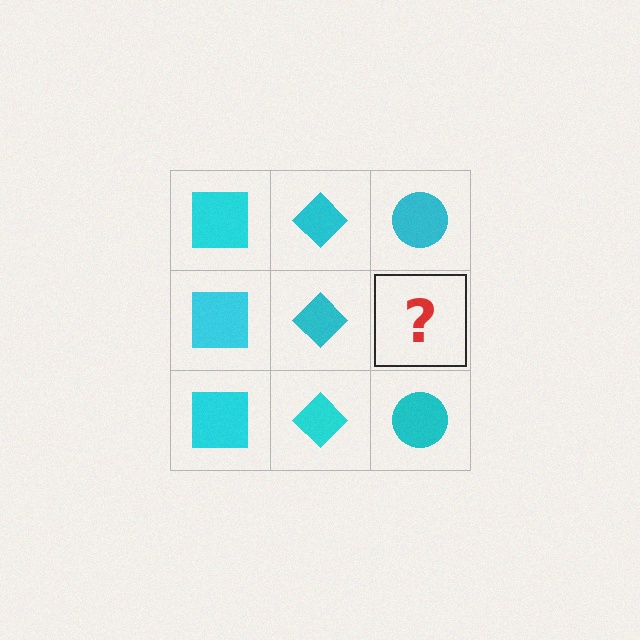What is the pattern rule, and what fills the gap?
The rule is that each column has a consistent shape. The gap should be filled with a cyan circle.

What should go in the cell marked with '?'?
The missing cell should contain a cyan circle.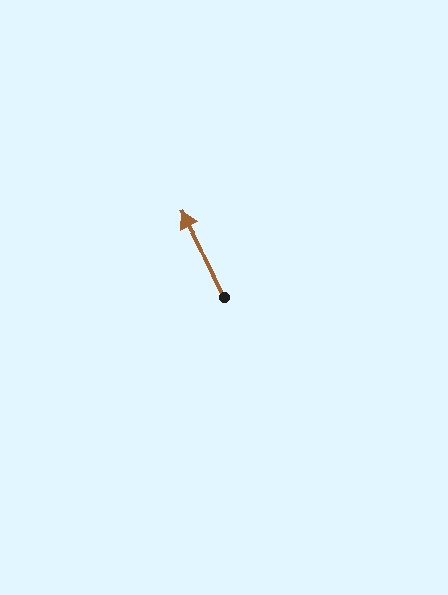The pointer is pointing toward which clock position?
Roughly 11 o'clock.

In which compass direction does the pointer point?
Northwest.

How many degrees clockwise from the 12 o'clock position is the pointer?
Approximately 332 degrees.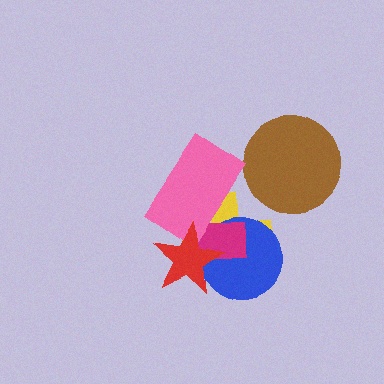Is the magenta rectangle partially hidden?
Yes, it is partially covered by another shape.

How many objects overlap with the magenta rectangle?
4 objects overlap with the magenta rectangle.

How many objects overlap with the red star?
4 objects overlap with the red star.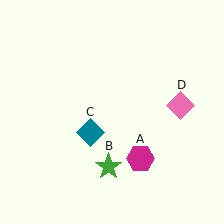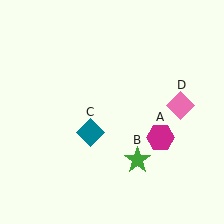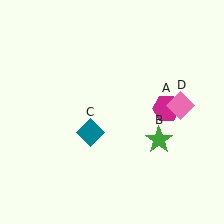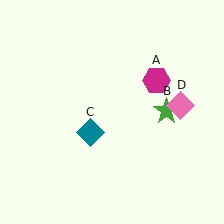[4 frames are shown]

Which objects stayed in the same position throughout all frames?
Teal diamond (object C) and pink diamond (object D) remained stationary.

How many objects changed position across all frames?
2 objects changed position: magenta hexagon (object A), green star (object B).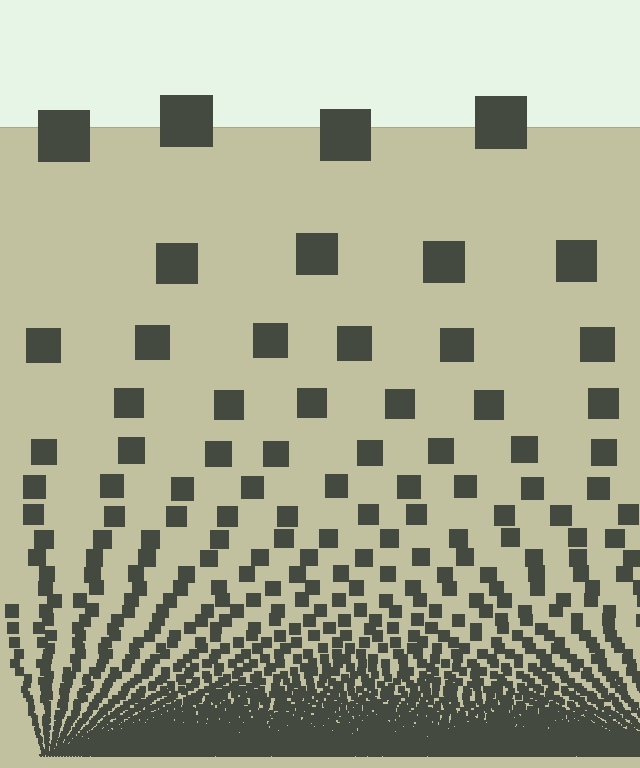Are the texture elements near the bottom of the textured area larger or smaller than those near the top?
Smaller. The gradient is inverted — elements near the bottom are smaller and denser.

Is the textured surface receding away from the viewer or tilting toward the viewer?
The surface appears to tilt toward the viewer. Texture elements get larger and sparser toward the top.